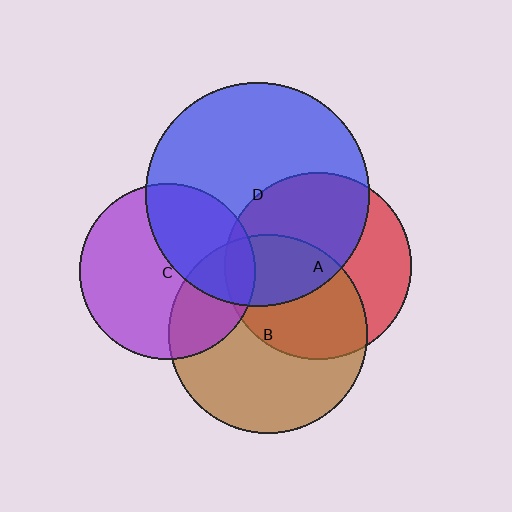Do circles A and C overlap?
Yes.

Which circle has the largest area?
Circle D (blue).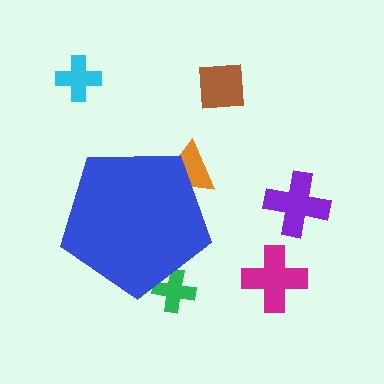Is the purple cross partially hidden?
No, the purple cross is fully visible.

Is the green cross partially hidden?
Yes, the green cross is partially hidden behind the blue pentagon.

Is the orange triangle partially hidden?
Yes, the orange triangle is partially hidden behind the blue pentagon.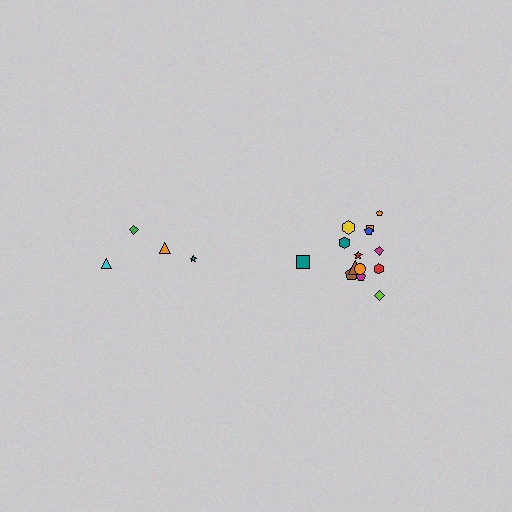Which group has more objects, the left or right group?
The right group.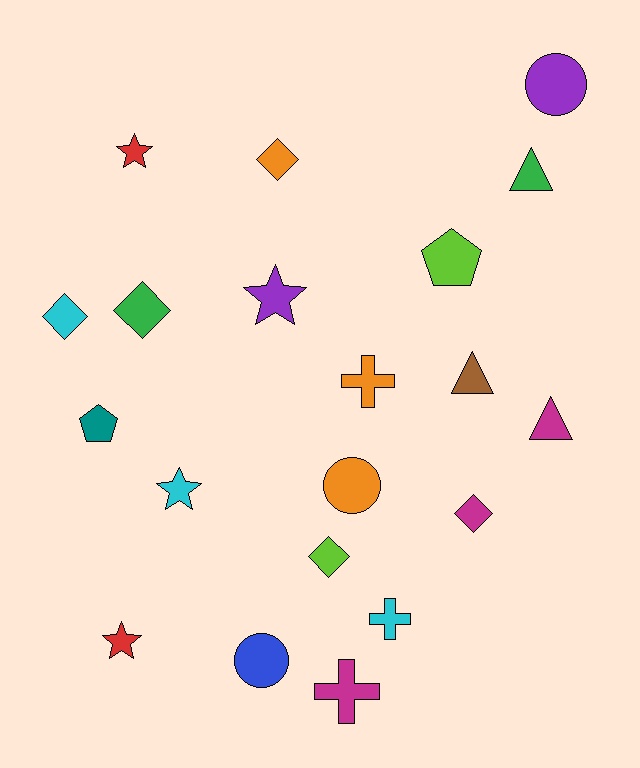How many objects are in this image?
There are 20 objects.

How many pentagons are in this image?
There are 2 pentagons.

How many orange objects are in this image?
There are 3 orange objects.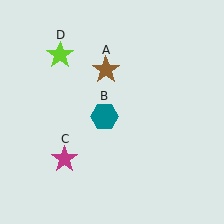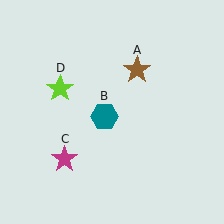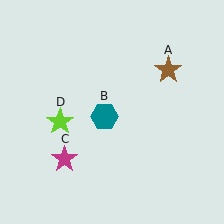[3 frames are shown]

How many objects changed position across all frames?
2 objects changed position: brown star (object A), lime star (object D).